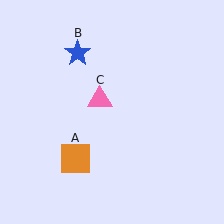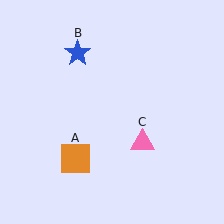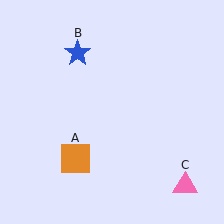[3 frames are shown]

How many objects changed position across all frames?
1 object changed position: pink triangle (object C).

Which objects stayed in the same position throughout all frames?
Orange square (object A) and blue star (object B) remained stationary.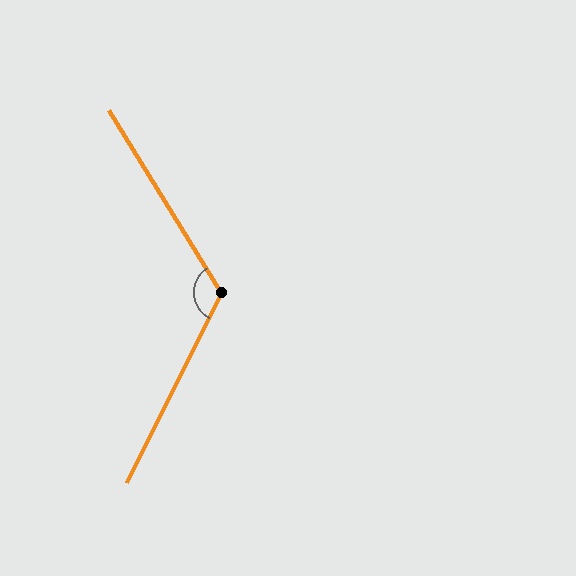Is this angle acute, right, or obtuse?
It is obtuse.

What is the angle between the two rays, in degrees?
Approximately 122 degrees.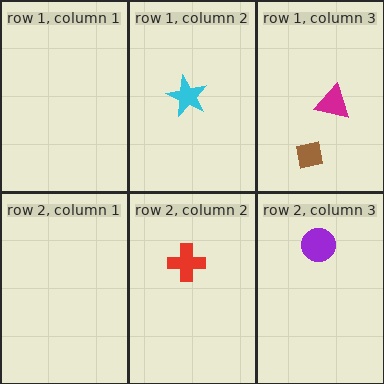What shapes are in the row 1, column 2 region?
The cyan star.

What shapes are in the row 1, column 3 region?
The brown square, the magenta triangle.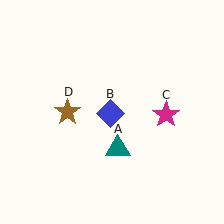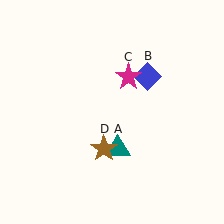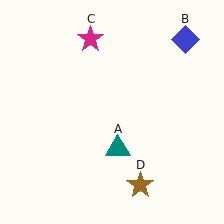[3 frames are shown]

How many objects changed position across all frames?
3 objects changed position: blue diamond (object B), magenta star (object C), brown star (object D).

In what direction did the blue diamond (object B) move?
The blue diamond (object B) moved up and to the right.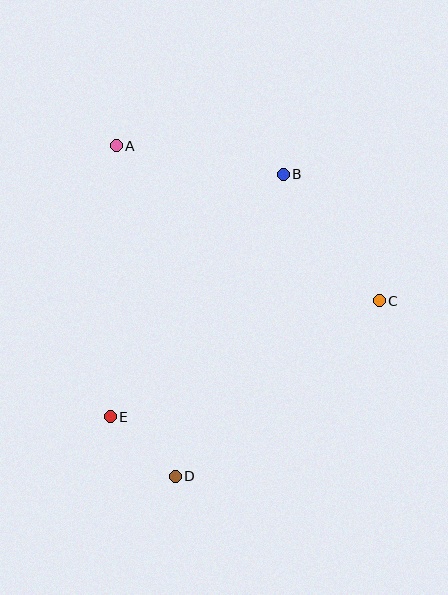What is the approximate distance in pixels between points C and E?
The distance between C and E is approximately 293 pixels.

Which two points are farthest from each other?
Points A and D are farthest from each other.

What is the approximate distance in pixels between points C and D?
The distance between C and D is approximately 269 pixels.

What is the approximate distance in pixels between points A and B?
The distance between A and B is approximately 169 pixels.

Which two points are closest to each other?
Points D and E are closest to each other.